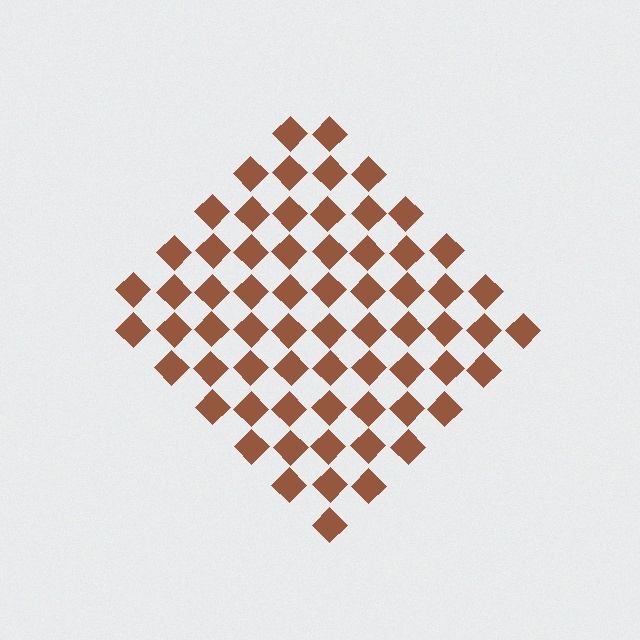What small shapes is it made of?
It is made of small diamonds.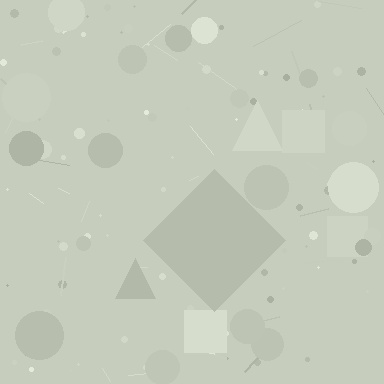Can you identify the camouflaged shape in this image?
The camouflaged shape is a diamond.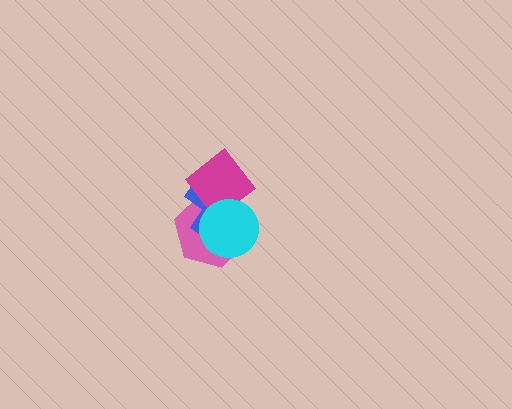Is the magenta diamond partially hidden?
Yes, it is partially covered by another shape.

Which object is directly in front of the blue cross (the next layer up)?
The magenta diamond is directly in front of the blue cross.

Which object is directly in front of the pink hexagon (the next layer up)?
The blue cross is directly in front of the pink hexagon.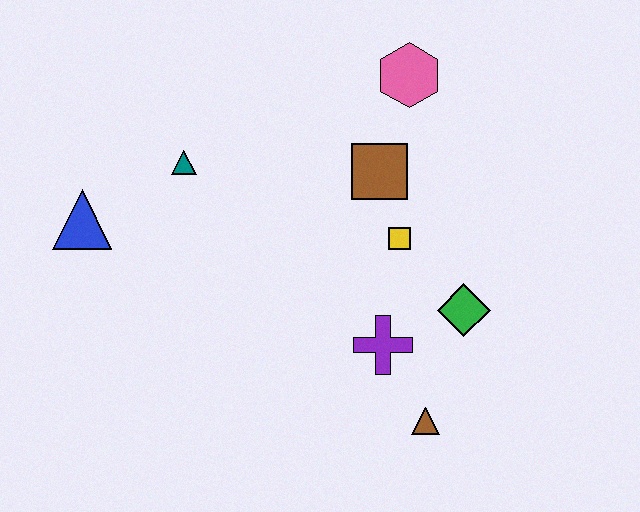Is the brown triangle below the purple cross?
Yes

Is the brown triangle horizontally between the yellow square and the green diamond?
Yes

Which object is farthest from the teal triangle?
The brown triangle is farthest from the teal triangle.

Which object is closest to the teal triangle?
The blue triangle is closest to the teal triangle.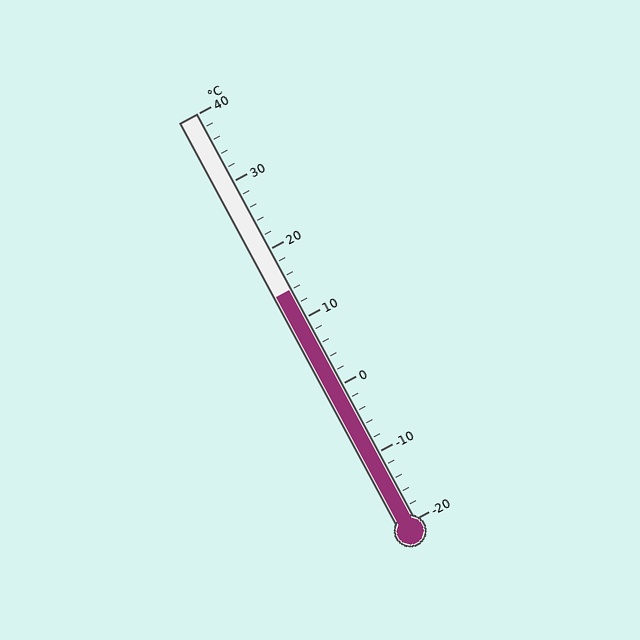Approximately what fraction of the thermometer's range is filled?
The thermometer is filled to approximately 55% of its range.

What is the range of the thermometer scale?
The thermometer scale ranges from -20°C to 40°C.